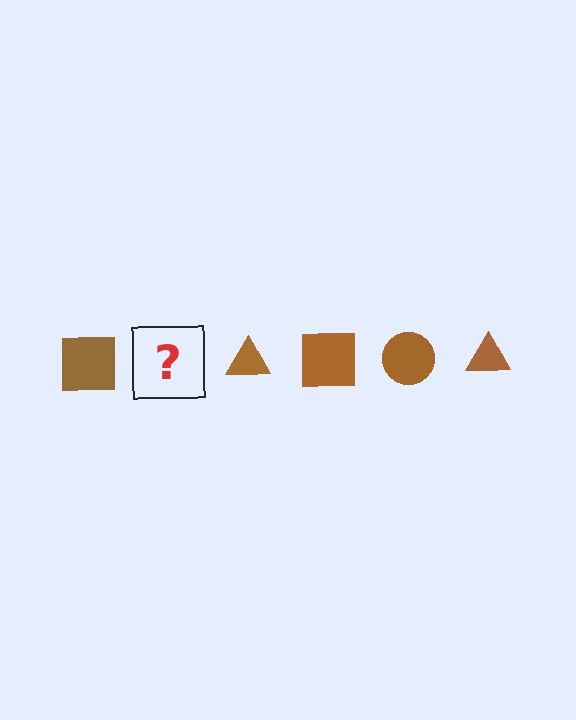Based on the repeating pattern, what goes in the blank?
The blank should be a brown circle.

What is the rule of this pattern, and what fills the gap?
The rule is that the pattern cycles through square, circle, triangle shapes in brown. The gap should be filled with a brown circle.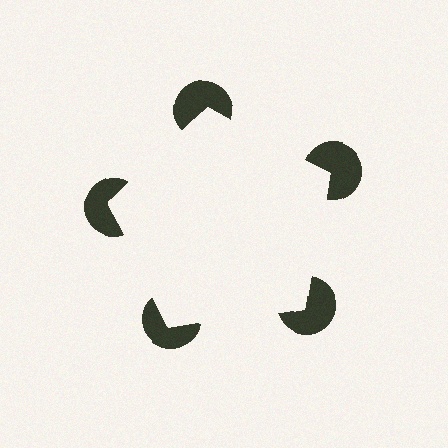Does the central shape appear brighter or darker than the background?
It typically appears slightly brighter than the background, even though no actual brightness change is drawn.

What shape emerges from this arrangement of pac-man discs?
An illusory pentagon — its edges are inferred from the aligned wedge cuts in the pac-man discs, not physically drawn.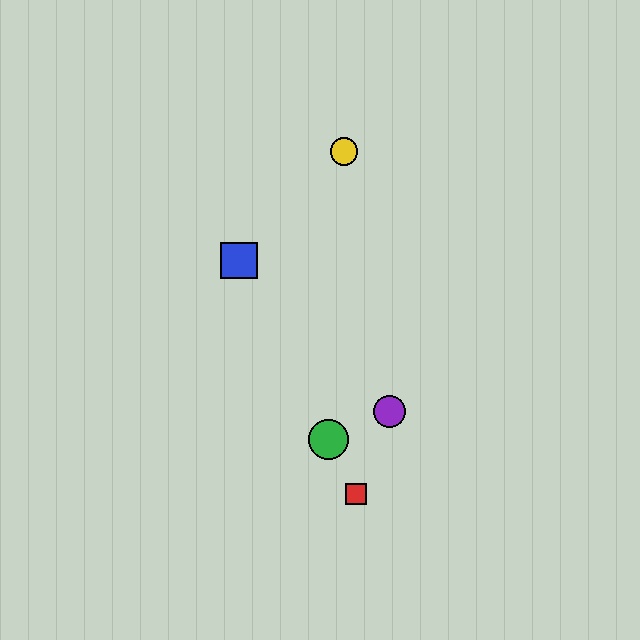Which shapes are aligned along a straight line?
The red square, the blue square, the green circle are aligned along a straight line.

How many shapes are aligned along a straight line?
3 shapes (the red square, the blue square, the green circle) are aligned along a straight line.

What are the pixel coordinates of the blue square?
The blue square is at (239, 260).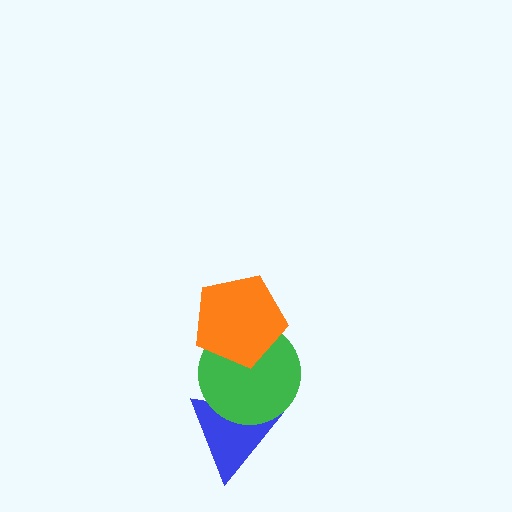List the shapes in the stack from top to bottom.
From top to bottom: the orange pentagon, the green circle, the blue triangle.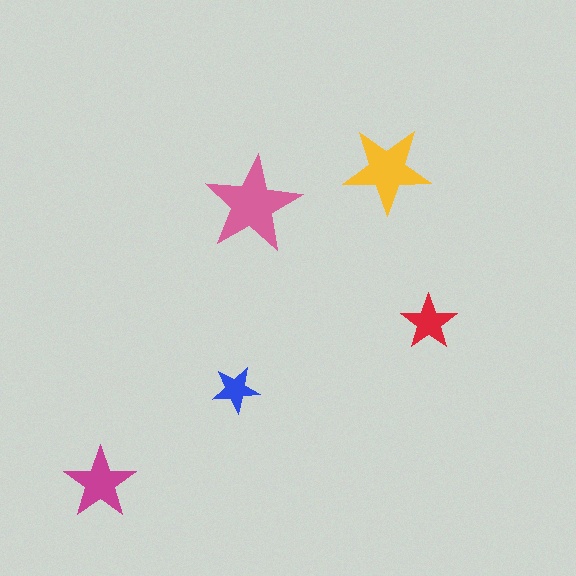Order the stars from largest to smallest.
the pink one, the yellow one, the magenta one, the red one, the blue one.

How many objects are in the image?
There are 5 objects in the image.